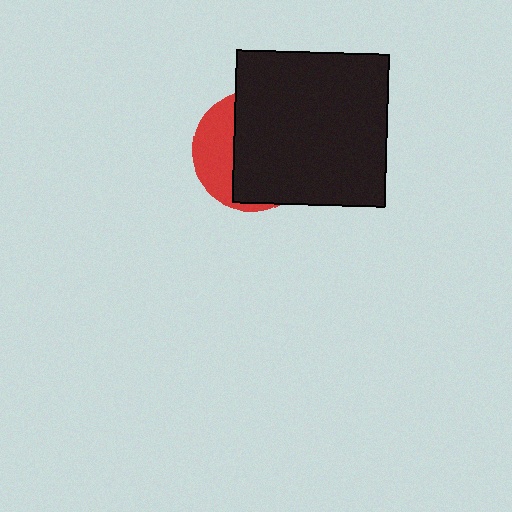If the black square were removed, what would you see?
You would see the complete red circle.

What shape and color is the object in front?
The object in front is a black square.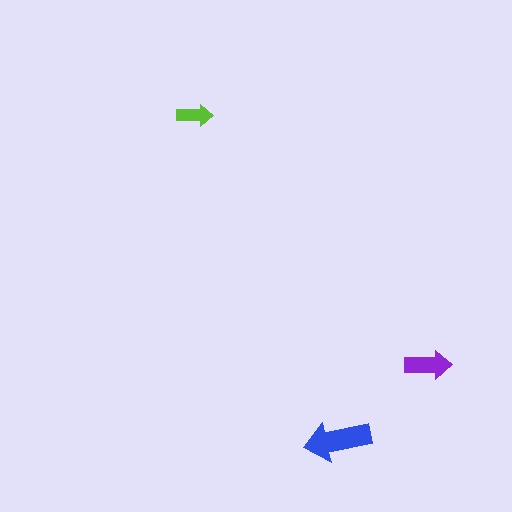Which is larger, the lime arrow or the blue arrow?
The blue one.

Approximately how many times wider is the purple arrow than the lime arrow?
About 1.5 times wider.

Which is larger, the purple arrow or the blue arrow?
The blue one.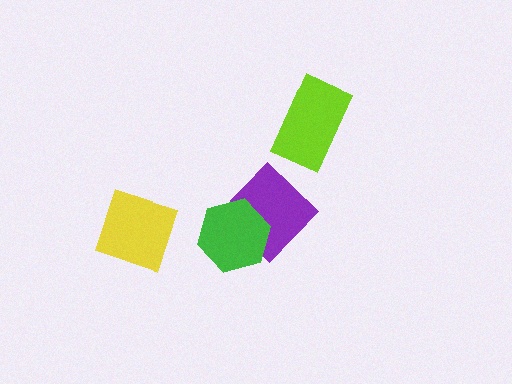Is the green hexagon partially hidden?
No, no other shape covers it.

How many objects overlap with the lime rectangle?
0 objects overlap with the lime rectangle.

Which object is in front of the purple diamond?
The green hexagon is in front of the purple diamond.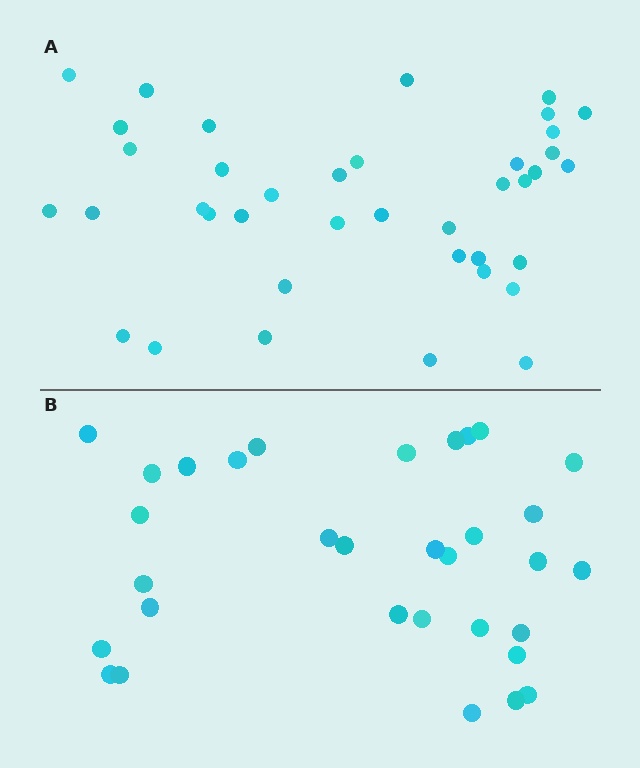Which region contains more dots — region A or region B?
Region A (the top region) has more dots.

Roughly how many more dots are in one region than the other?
Region A has roughly 8 or so more dots than region B.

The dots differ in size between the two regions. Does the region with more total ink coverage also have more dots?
No. Region B has more total ink coverage because its dots are larger, but region A actually contains more individual dots. Total area can be misleading — the number of items is what matters here.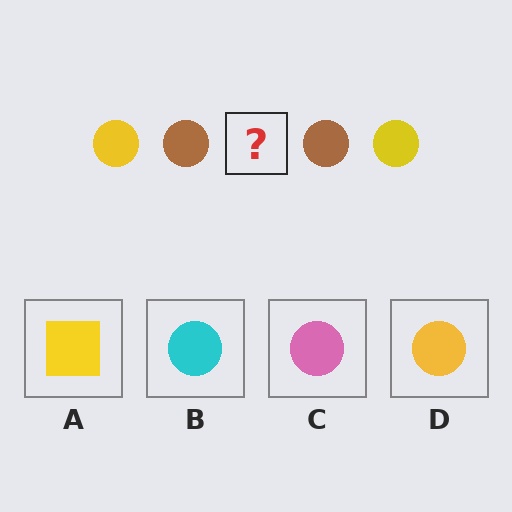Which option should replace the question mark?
Option D.